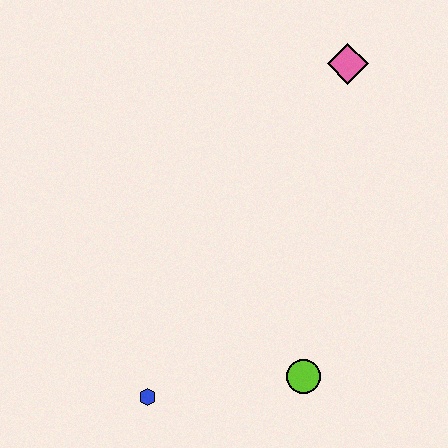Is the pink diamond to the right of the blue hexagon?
Yes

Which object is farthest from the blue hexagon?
The pink diamond is farthest from the blue hexagon.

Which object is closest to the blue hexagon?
The lime circle is closest to the blue hexagon.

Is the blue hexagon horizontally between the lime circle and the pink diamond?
No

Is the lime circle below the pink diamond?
Yes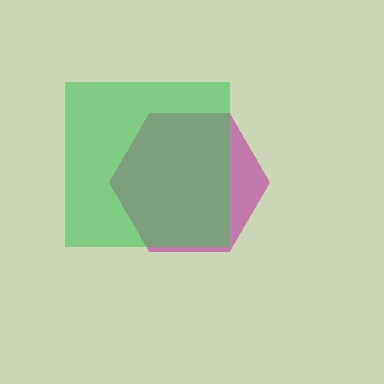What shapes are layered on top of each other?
The layered shapes are: a magenta hexagon, a green square.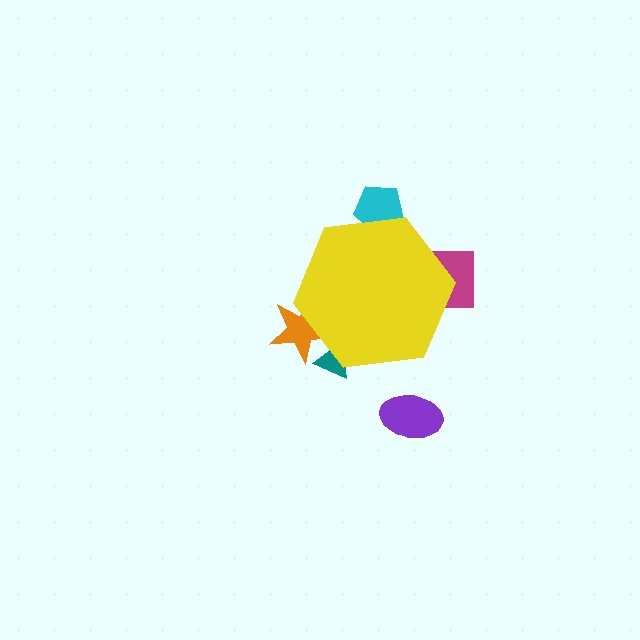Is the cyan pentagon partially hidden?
Yes, the cyan pentagon is partially hidden behind the yellow hexagon.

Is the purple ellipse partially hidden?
No, the purple ellipse is fully visible.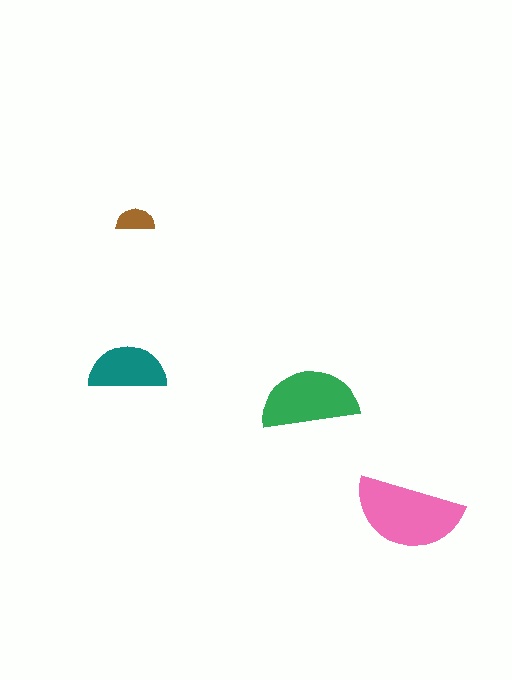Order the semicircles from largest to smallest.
the pink one, the green one, the teal one, the brown one.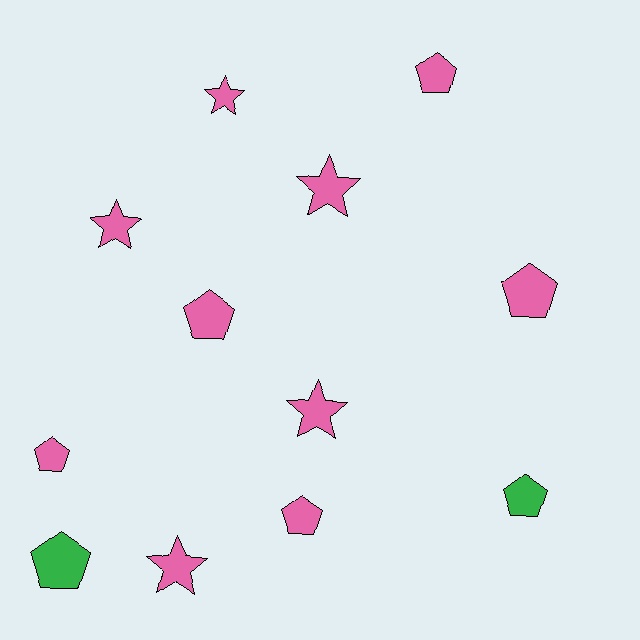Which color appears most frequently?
Pink, with 10 objects.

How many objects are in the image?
There are 12 objects.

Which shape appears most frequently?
Pentagon, with 7 objects.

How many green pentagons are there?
There are 2 green pentagons.